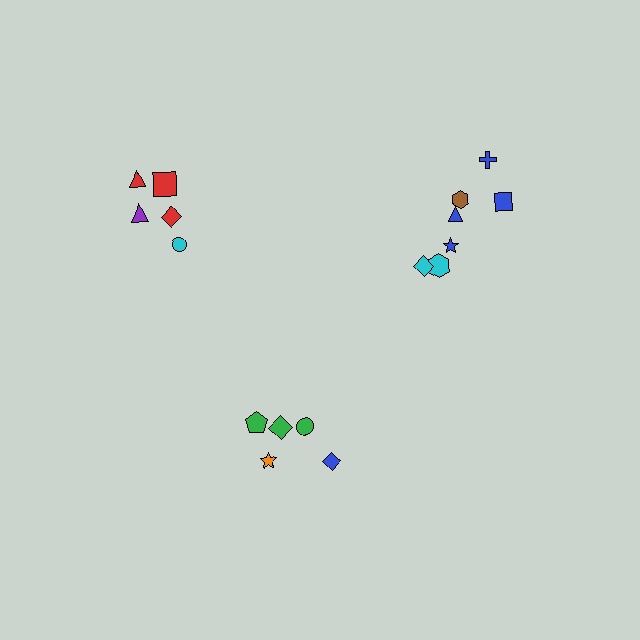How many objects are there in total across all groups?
There are 17 objects.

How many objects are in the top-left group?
There are 5 objects.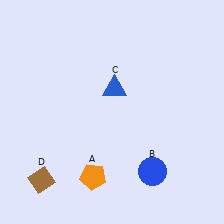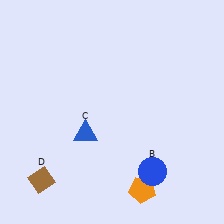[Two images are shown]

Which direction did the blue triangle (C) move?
The blue triangle (C) moved down.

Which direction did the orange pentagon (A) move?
The orange pentagon (A) moved right.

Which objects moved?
The objects that moved are: the orange pentagon (A), the blue triangle (C).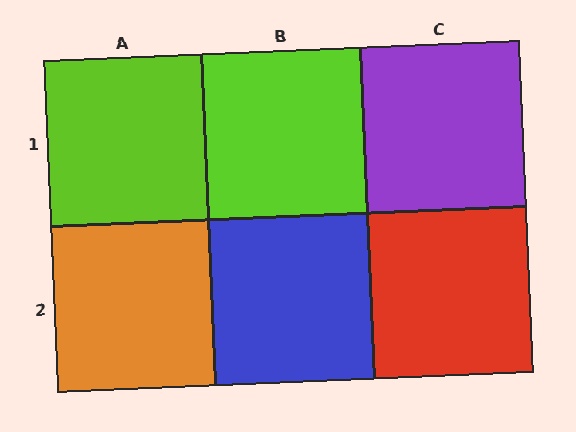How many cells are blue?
1 cell is blue.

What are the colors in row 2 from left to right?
Orange, blue, red.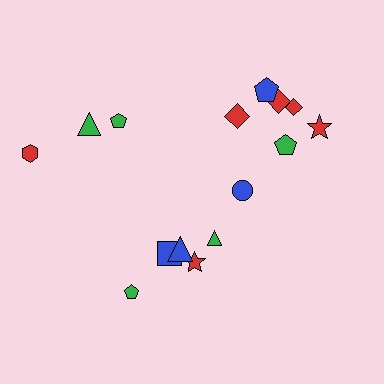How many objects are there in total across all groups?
There are 15 objects.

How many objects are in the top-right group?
There are 7 objects.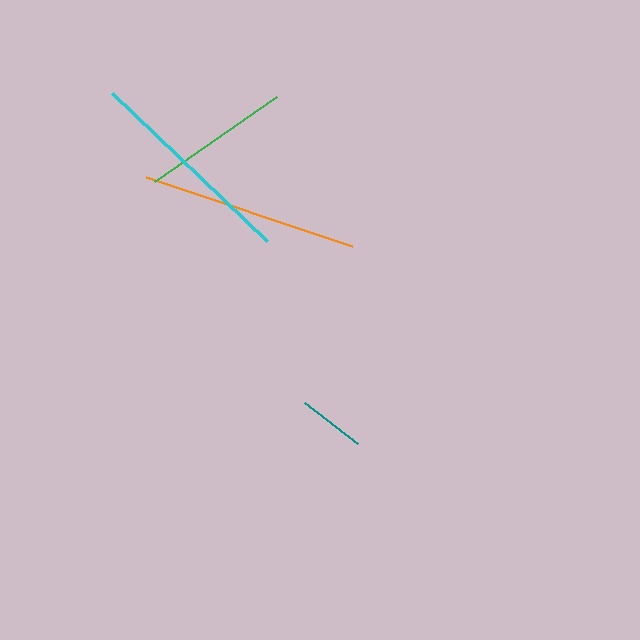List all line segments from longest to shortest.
From longest to shortest: orange, cyan, green, teal.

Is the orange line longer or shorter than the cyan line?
The orange line is longer than the cyan line.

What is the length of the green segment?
The green segment is approximately 149 pixels long.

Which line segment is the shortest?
The teal line is the shortest at approximately 68 pixels.